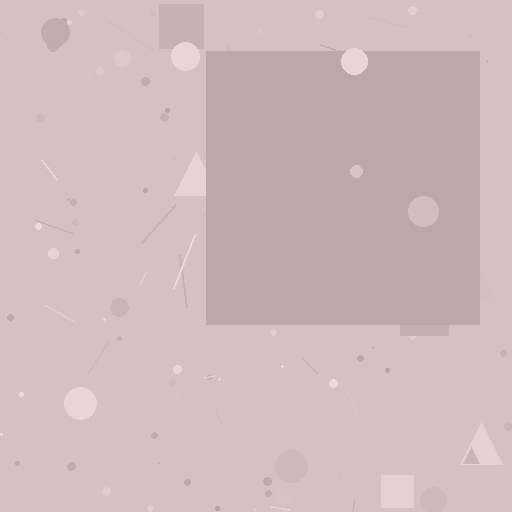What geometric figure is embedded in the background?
A square is embedded in the background.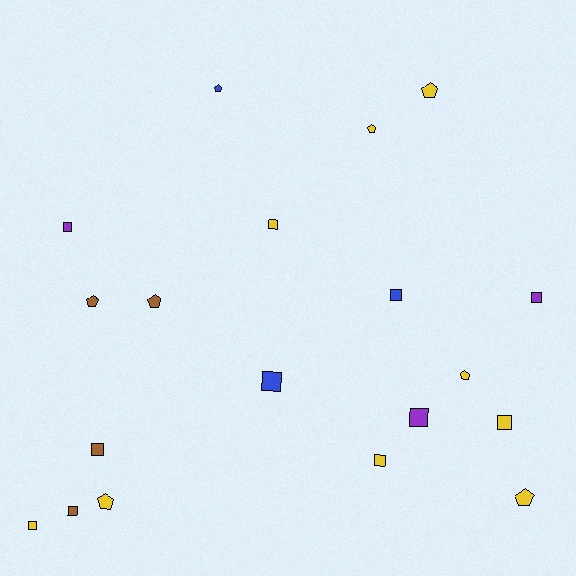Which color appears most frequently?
Yellow, with 9 objects.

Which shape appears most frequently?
Square, with 11 objects.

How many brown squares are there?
There are 2 brown squares.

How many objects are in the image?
There are 19 objects.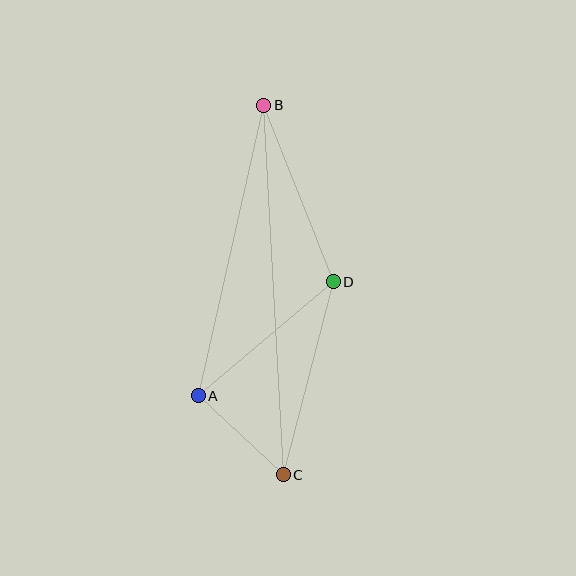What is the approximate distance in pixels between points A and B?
The distance between A and B is approximately 298 pixels.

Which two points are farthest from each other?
Points B and C are farthest from each other.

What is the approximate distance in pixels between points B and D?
The distance between B and D is approximately 190 pixels.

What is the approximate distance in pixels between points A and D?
The distance between A and D is approximately 176 pixels.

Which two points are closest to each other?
Points A and C are closest to each other.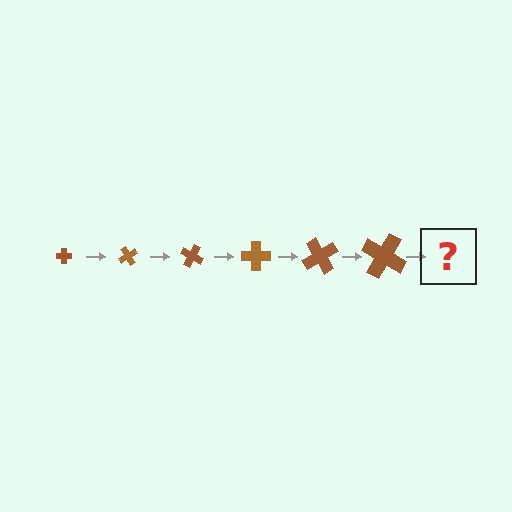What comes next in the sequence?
The next element should be a cross, larger than the previous one and rotated 360 degrees from the start.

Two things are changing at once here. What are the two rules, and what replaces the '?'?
The two rules are that the cross grows larger each step and it rotates 60 degrees each step. The '?' should be a cross, larger than the previous one and rotated 360 degrees from the start.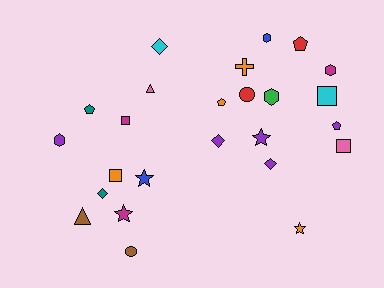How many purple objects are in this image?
There are 5 purple objects.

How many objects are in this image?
There are 25 objects.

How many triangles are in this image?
There are 2 triangles.